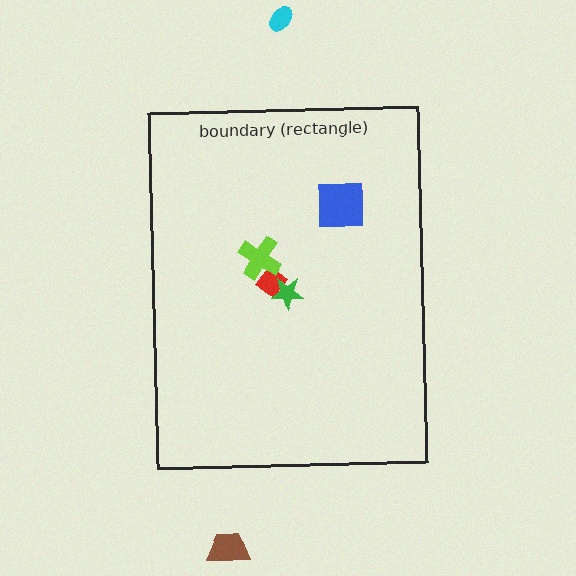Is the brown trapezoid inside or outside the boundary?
Outside.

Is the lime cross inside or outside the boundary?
Inside.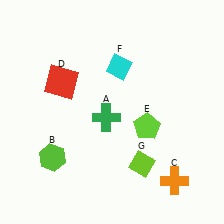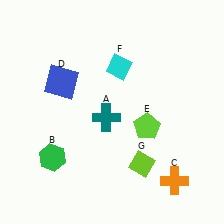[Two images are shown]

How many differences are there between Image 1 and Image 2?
There are 3 differences between the two images.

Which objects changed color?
A changed from green to teal. B changed from lime to green. D changed from red to blue.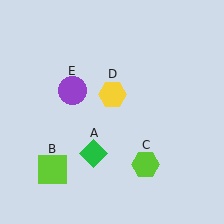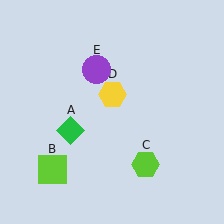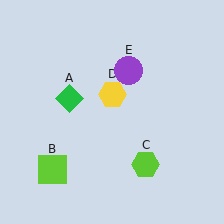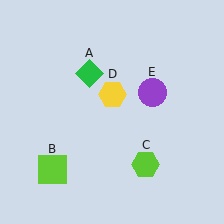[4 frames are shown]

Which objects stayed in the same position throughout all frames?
Lime square (object B) and lime hexagon (object C) and yellow hexagon (object D) remained stationary.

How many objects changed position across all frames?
2 objects changed position: green diamond (object A), purple circle (object E).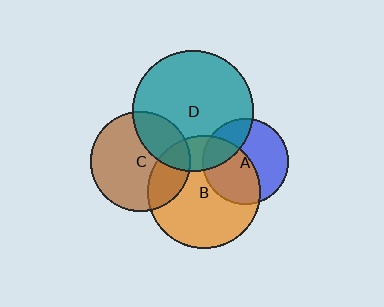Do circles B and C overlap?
Yes.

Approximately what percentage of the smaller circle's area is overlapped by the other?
Approximately 25%.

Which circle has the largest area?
Circle D (teal).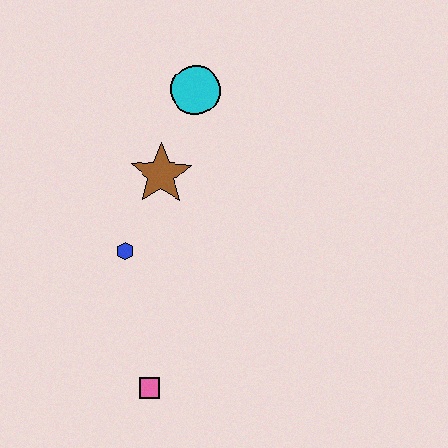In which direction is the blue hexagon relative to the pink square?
The blue hexagon is above the pink square.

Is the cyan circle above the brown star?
Yes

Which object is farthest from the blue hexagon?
The cyan circle is farthest from the blue hexagon.